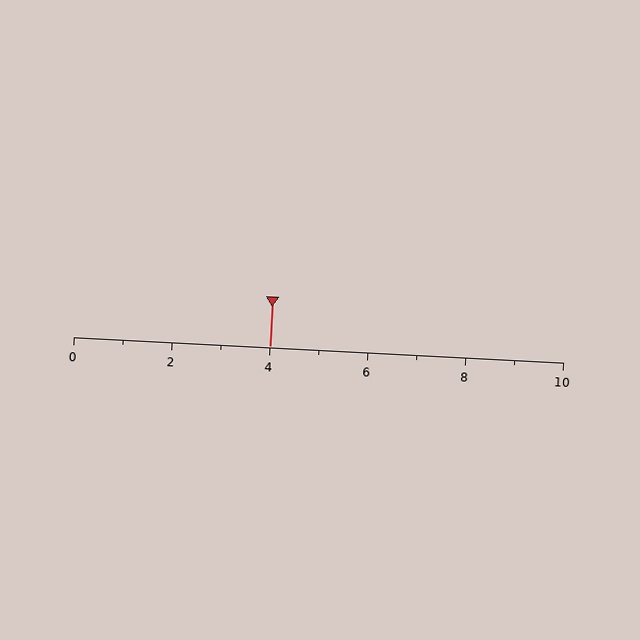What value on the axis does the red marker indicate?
The marker indicates approximately 4.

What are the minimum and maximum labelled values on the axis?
The axis runs from 0 to 10.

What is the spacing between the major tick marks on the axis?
The major ticks are spaced 2 apart.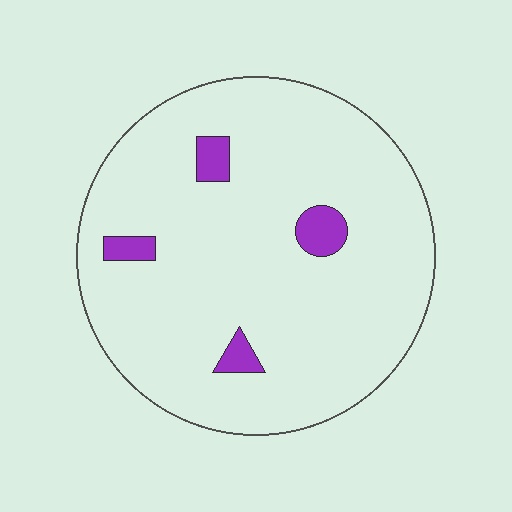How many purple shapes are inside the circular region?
4.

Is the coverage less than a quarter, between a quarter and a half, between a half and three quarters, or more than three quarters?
Less than a quarter.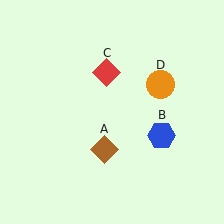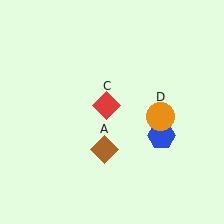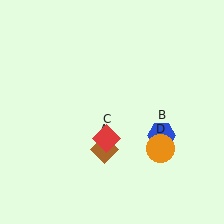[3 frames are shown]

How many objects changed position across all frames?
2 objects changed position: red diamond (object C), orange circle (object D).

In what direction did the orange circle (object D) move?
The orange circle (object D) moved down.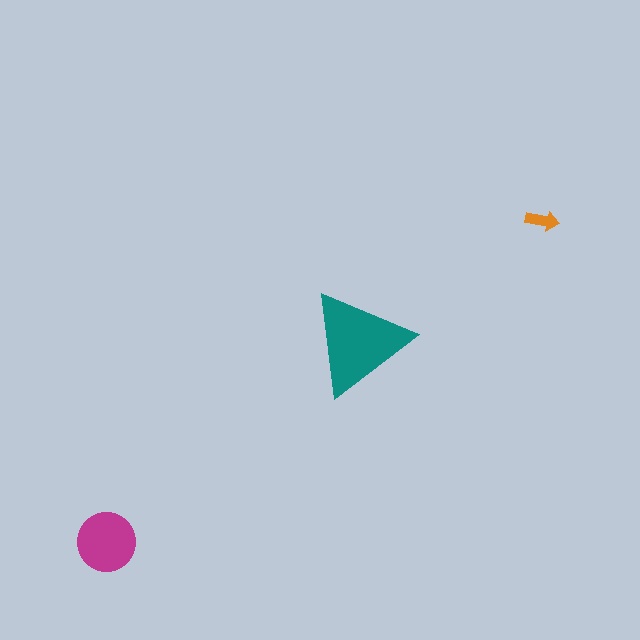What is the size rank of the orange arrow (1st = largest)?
3rd.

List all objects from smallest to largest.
The orange arrow, the magenta circle, the teal triangle.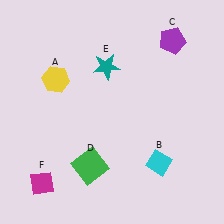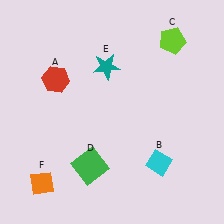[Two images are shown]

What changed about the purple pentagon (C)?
In Image 1, C is purple. In Image 2, it changed to lime.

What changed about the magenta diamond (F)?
In Image 1, F is magenta. In Image 2, it changed to orange.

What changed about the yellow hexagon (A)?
In Image 1, A is yellow. In Image 2, it changed to red.